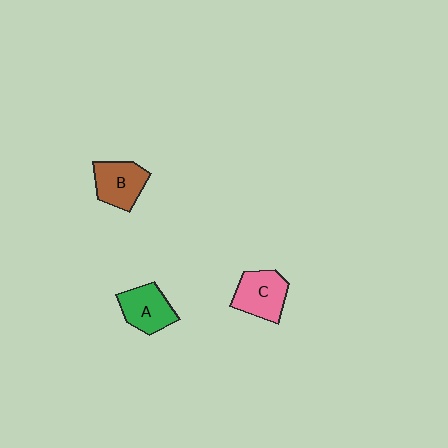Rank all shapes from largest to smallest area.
From largest to smallest: C (pink), B (brown), A (green).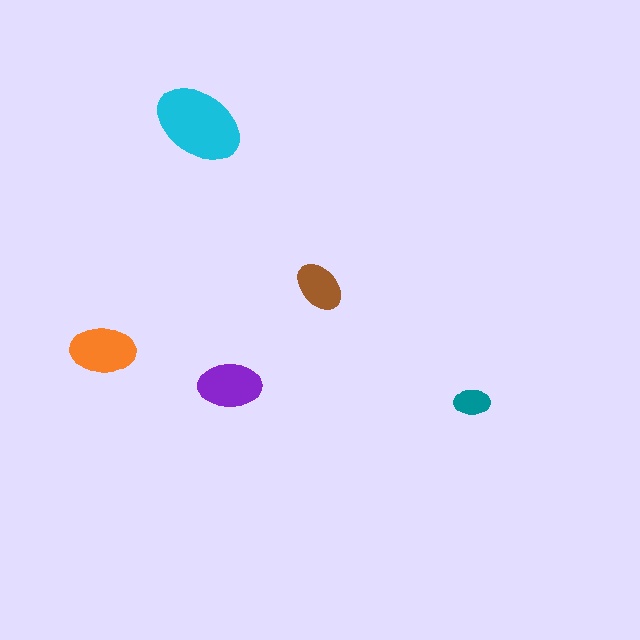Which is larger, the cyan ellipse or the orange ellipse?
The cyan one.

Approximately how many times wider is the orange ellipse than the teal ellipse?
About 2 times wider.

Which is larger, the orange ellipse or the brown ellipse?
The orange one.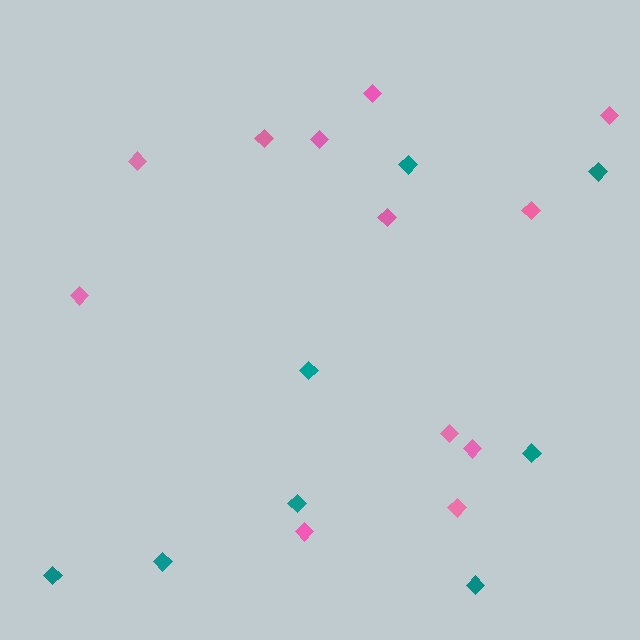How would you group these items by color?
There are 2 groups: one group of pink diamonds (12) and one group of teal diamonds (8).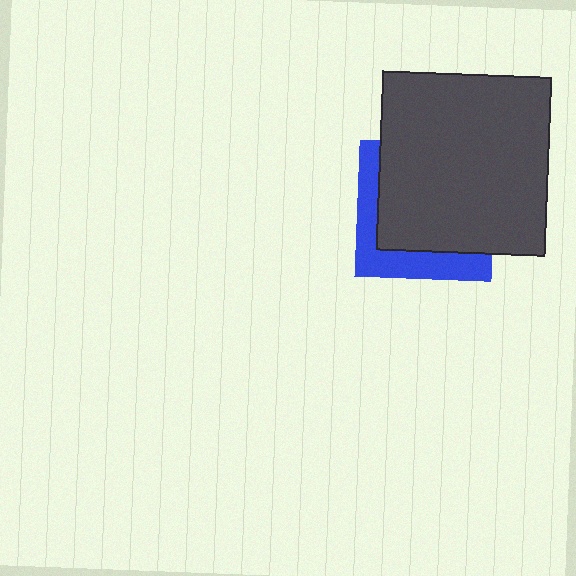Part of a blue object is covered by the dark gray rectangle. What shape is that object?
It is a square.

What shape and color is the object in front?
The object in front is a dark gray rectangle.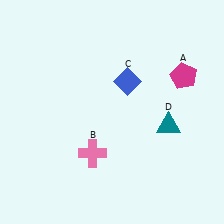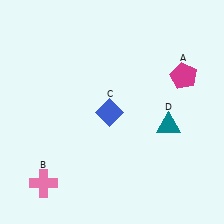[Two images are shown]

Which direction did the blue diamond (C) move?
The blue diamond (C) moved down.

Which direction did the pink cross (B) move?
The pink cross (B) moved left.